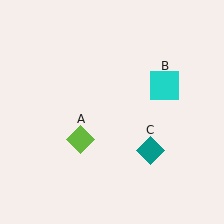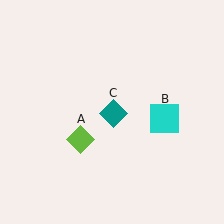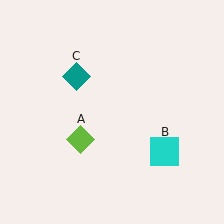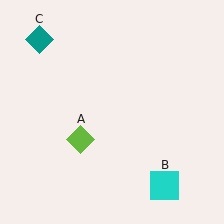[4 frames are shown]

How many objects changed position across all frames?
2 objects changed position: cyan square (object B), teal diamond (object C).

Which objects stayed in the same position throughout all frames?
Lime diamond (object A) remained stationary.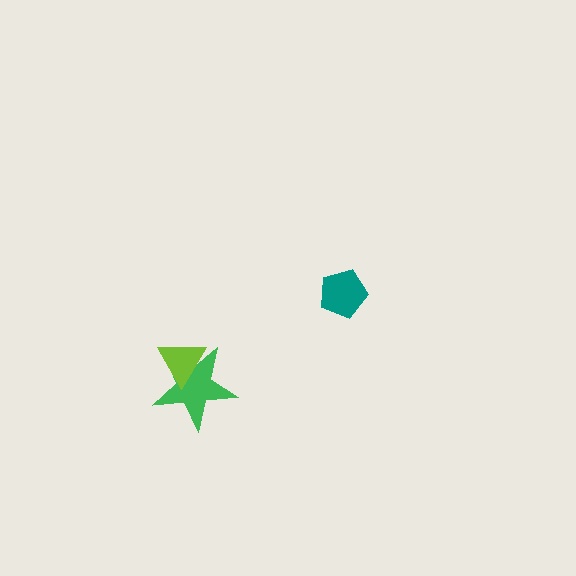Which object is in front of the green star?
The lime triangle is in front of the green star.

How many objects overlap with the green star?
1 object overlaps with the green star.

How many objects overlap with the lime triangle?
1 object overlaps with the lime triangle.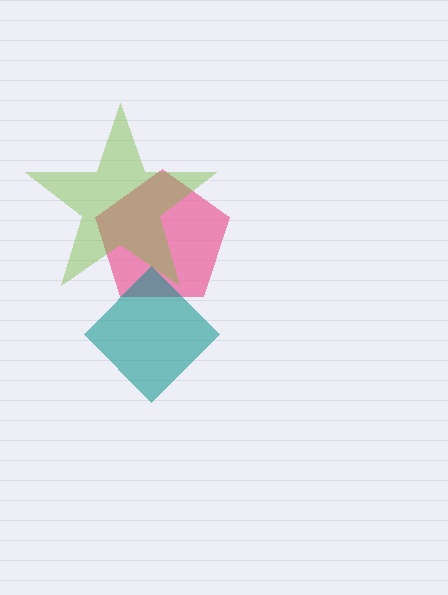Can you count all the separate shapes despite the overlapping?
Yes, there are 3 separate shapes.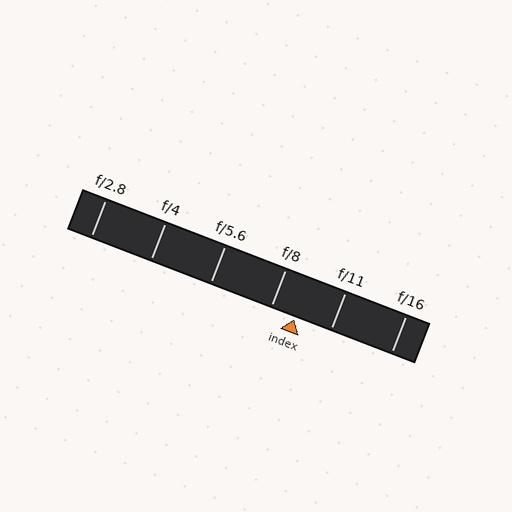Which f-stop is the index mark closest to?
The index mark is closest to f/8.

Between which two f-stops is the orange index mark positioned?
The index mark is between f/8 and f/11.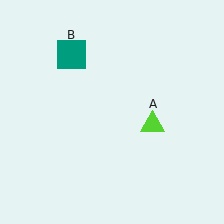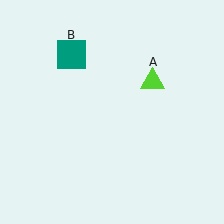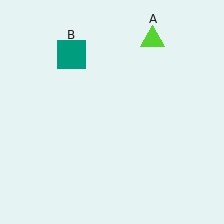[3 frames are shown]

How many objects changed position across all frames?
1 object changed position: lime triangle (object A).